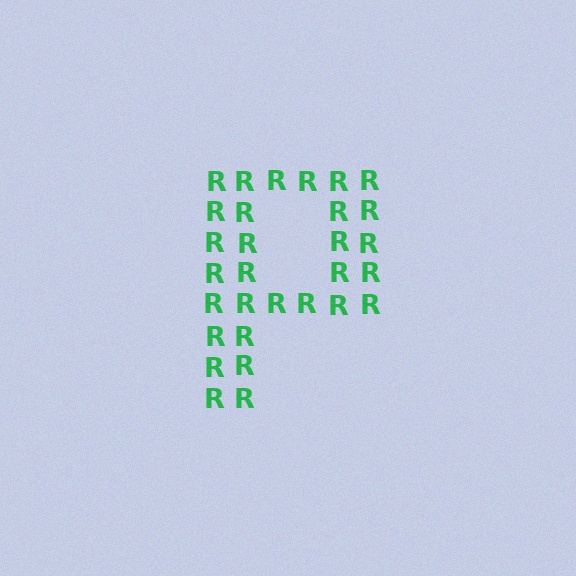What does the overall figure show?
The overall figure shows the letter P.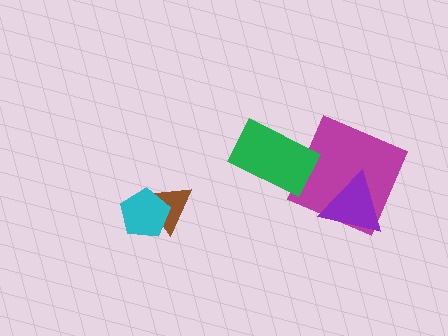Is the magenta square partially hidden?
Yes, it is partially covered by another shape.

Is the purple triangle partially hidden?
No, no other shape covers it.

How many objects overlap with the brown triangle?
1 object overlaps with the brown triangle.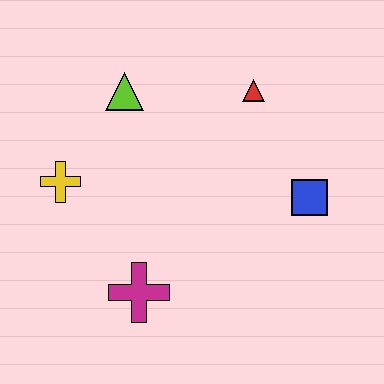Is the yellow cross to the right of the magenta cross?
No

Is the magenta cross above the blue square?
No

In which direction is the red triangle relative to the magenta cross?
The red triangle is above the magenta cross.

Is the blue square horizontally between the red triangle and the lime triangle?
No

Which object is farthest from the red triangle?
The magenta cross is farthest from the red triangle.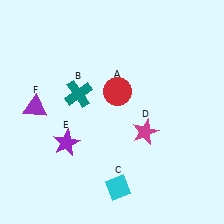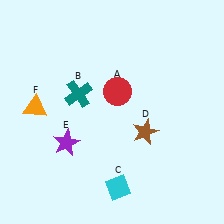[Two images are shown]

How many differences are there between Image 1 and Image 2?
There are 2 differences between the two images.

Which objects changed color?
D changed from magenta to brown. F changed from purple to orange.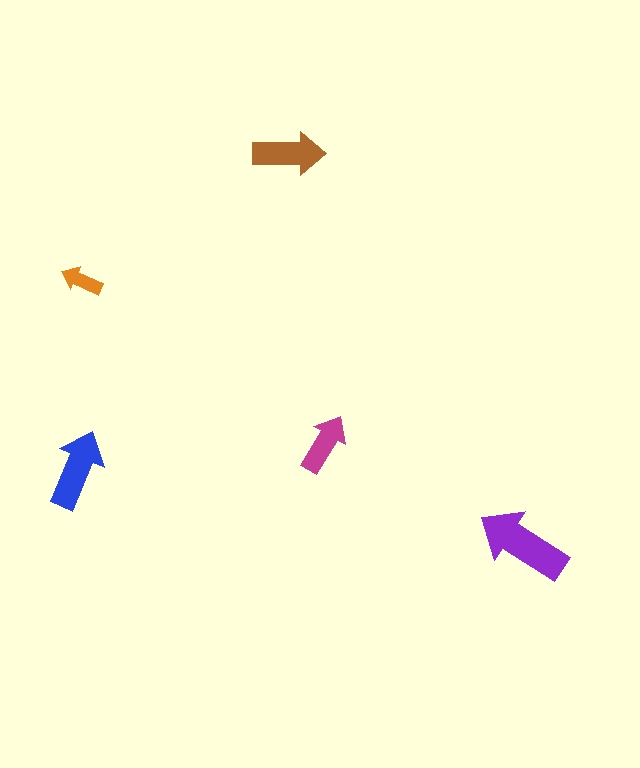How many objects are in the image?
There are 5 objects in the image.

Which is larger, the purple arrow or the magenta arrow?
The purple one.